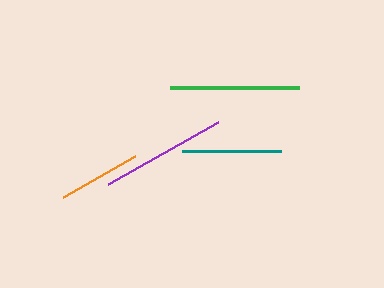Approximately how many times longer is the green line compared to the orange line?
The green line is approximately 1.6 times the length of the orange line.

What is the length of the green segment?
The green segment is approximately 129 pixels long.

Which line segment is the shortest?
The orange line is the shortest at approximately 82 pixels.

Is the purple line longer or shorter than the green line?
The green line is longer than the purple line.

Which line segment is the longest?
The green line is the longest at approximately 129 pixels.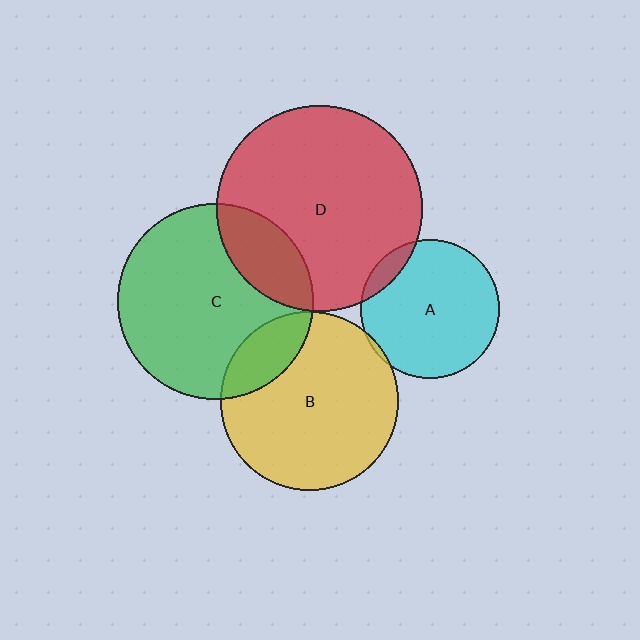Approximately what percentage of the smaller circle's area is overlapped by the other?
Approximately 20%.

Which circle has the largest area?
Circle D (red).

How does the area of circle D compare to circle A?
Approximately 2.2 times.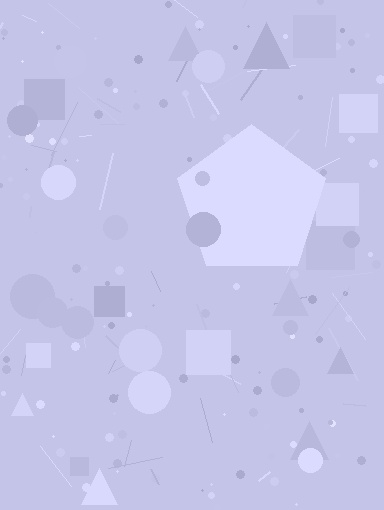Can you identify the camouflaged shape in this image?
The camouflaged shape is a pentagon.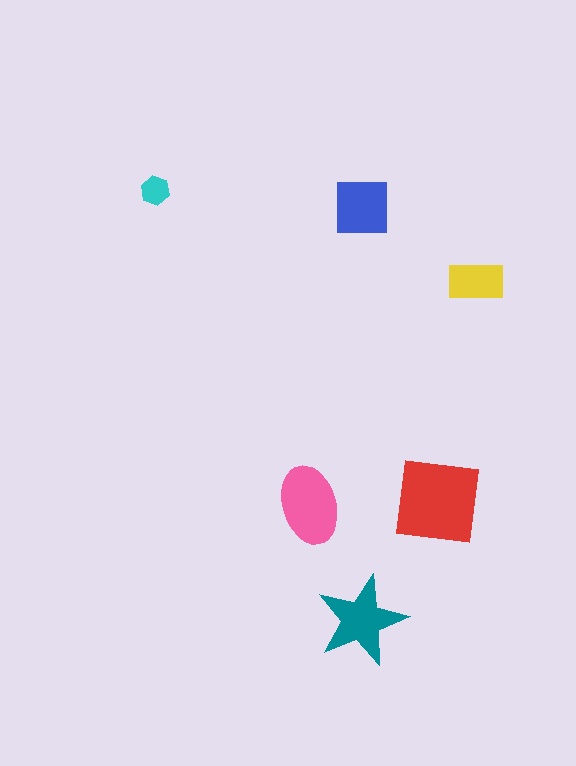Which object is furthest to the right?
The yellow rectangle is rightmost.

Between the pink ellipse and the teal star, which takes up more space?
The pink ellipse.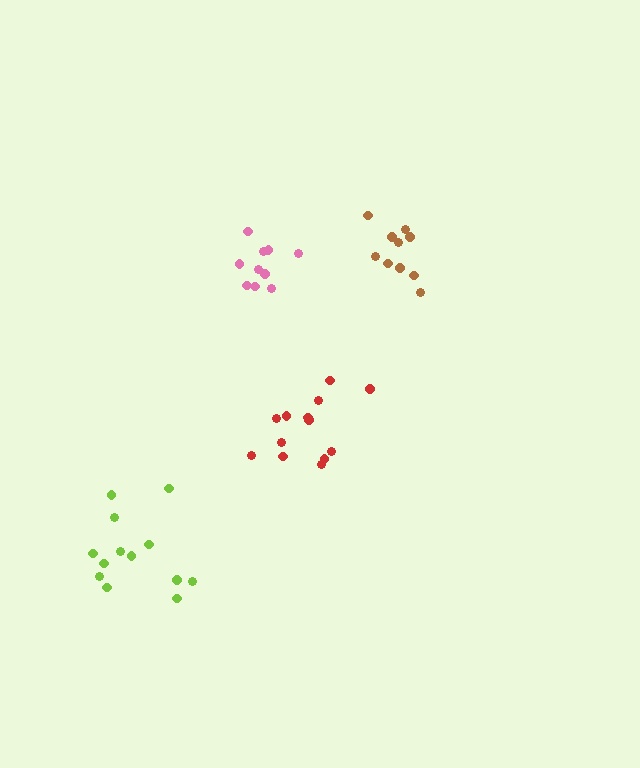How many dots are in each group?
Group 1: 10 dots, Group 2: 13 dots, Group 3: 10 dots, Group 4: 13 dots (46 total).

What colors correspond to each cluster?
The clusters are colored: pink, red, brown, lime.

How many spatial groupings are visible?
There are 4 spatial groupings.